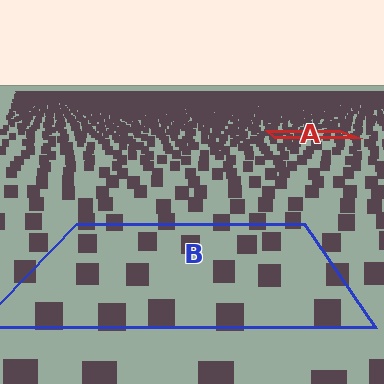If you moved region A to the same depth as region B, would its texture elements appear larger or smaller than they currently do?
They would appear larger. At a closer depth, the same texture elements are projected at a bigger on-screen size.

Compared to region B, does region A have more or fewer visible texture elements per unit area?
Region A has more texture elements per unit area — they are packed more densely because it is farther away.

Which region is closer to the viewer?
Region B is closer. The texture elements there are larger and more spread out.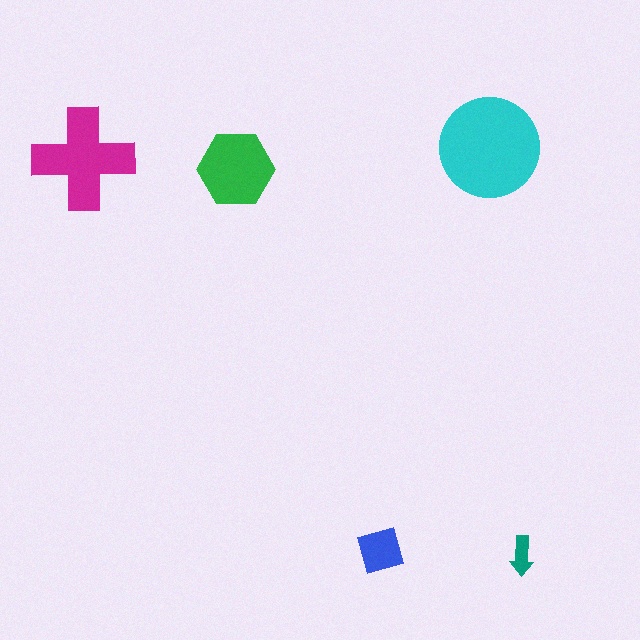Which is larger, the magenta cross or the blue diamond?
The magenta cross.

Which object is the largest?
The cyan circle.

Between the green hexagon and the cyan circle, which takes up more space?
The cyan circle.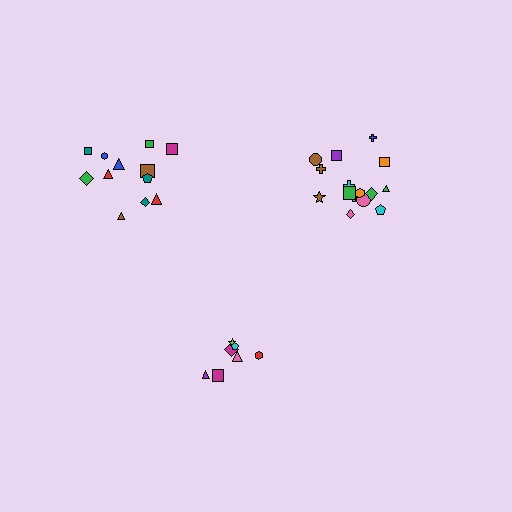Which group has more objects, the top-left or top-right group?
The top-right group.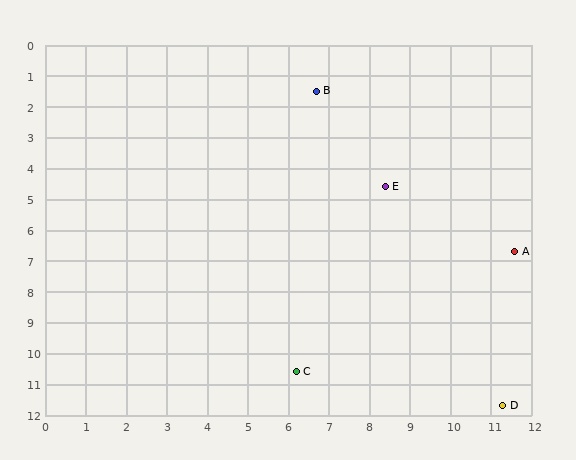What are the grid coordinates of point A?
Point A is at approximately (11.6, 6.7).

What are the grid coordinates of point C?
Point C is at approximately (6.2, 10.6).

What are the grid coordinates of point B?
Point B is at approximately (6.7, 1.5).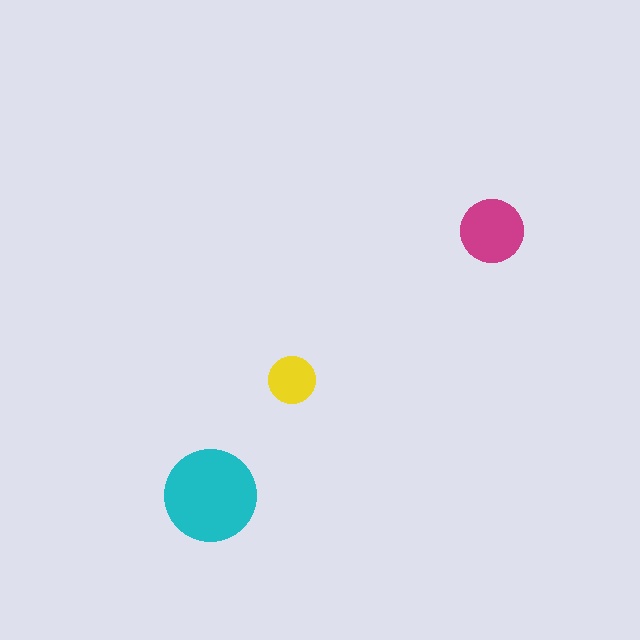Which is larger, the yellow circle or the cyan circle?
The cyan one.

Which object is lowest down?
The cyan circle is bottommost.